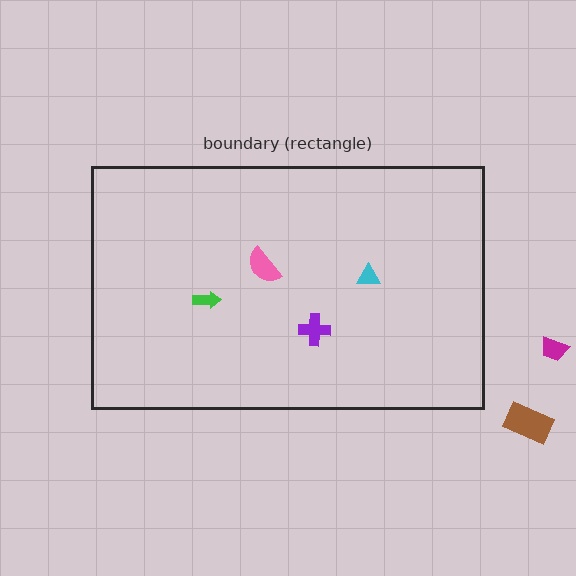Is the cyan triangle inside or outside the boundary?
Inside.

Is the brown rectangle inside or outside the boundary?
Outside.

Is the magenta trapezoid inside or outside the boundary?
Outside.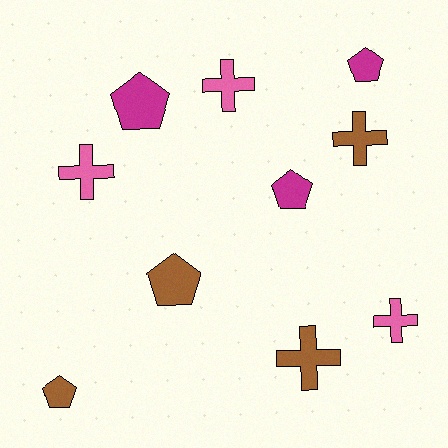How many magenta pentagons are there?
There are 3 magenta pentagons.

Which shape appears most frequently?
Pentagon, with 5 objects.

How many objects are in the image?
There are 10 objects.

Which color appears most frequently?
Brown, with 4 objects.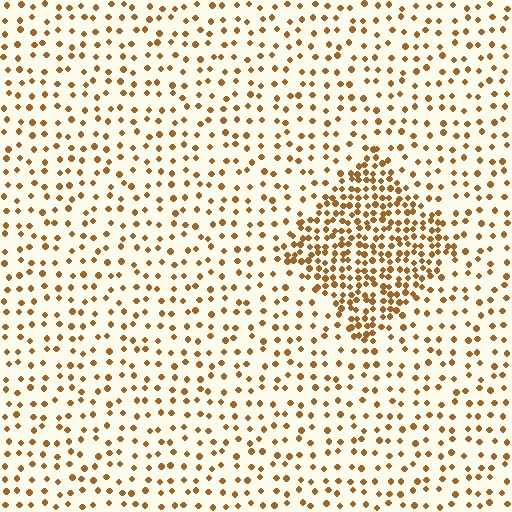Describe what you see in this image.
The image contains small brown elements arranged at two different densities. A diamond-shaped region is visible where the elements are more densely packed than the surrounding area.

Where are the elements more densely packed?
The elements are more densely packed inside the diamond boundary.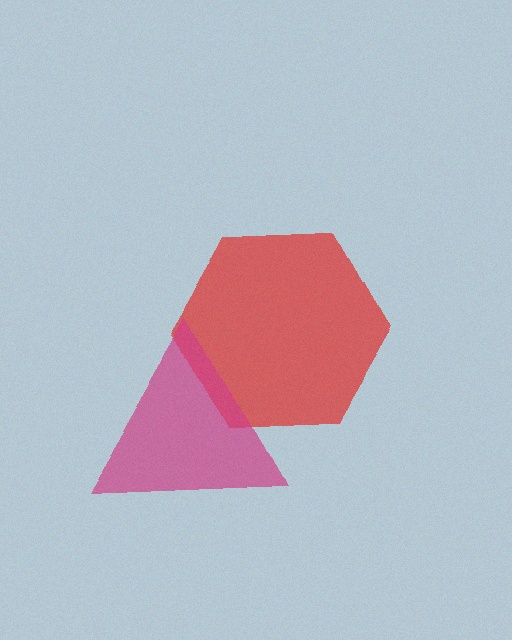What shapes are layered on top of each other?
The layered shapes are: a red hexagon, a magenta triangle.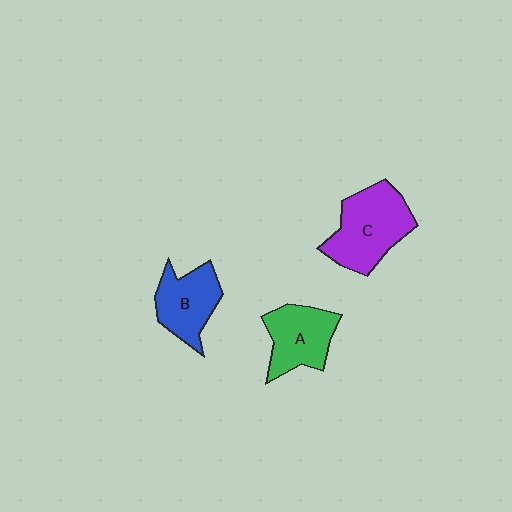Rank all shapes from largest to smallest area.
From largest to smallest: C (purple), A (green), B (blue).